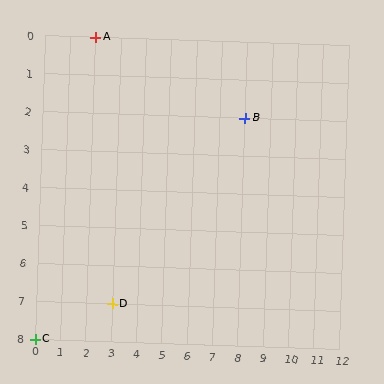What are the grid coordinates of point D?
Point D is at grid coordinates (3, 7).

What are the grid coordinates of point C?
Point C is at grid coordinates (0, 8).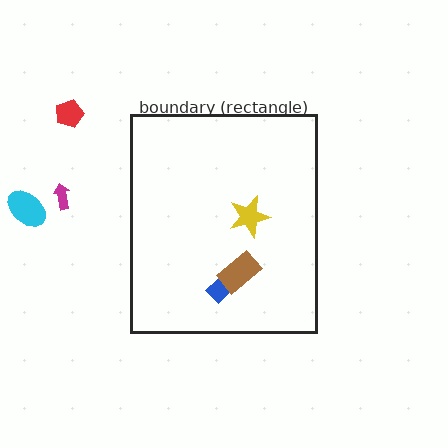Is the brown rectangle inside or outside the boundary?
Inside.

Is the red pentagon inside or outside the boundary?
Outside.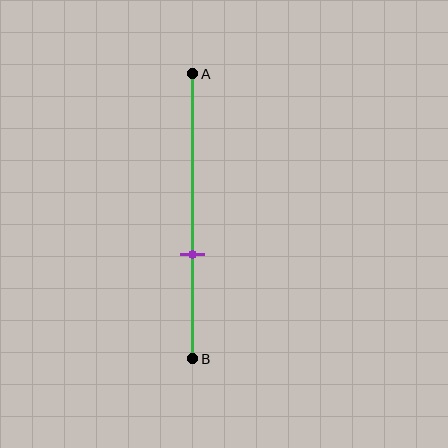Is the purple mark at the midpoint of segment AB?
No, the mark is at about 65% from A, not at the 50% midpoint.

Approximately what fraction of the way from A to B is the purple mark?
The purple mark is approximately 65% of the way from A to B.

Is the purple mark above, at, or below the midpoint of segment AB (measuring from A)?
The purple mark is below the midpoint of segment AB.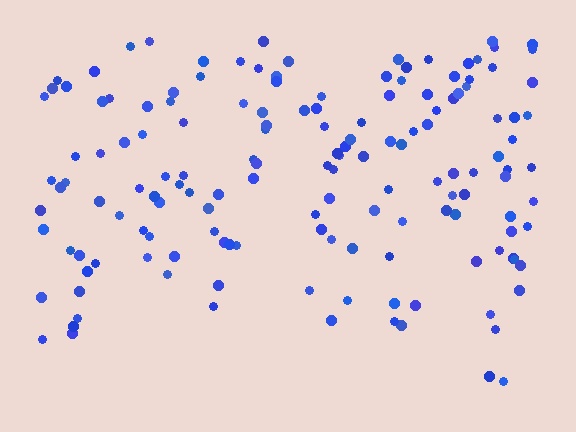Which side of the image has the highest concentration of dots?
The top.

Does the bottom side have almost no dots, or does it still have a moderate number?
Still a moderate number, just noticeably fewer than the top.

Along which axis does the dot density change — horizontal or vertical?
Vertical.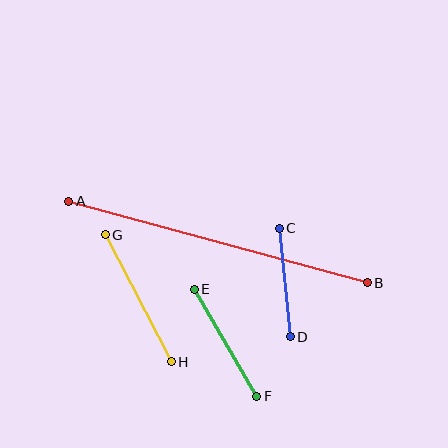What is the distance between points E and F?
The distance is approximately 124 pixels.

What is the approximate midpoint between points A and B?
The midpoint is at approximately (218, 242) pixels.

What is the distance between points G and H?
The distance is approximately 143 pixels.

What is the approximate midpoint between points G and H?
The midpoint is at approximately (138, 298) pixels.